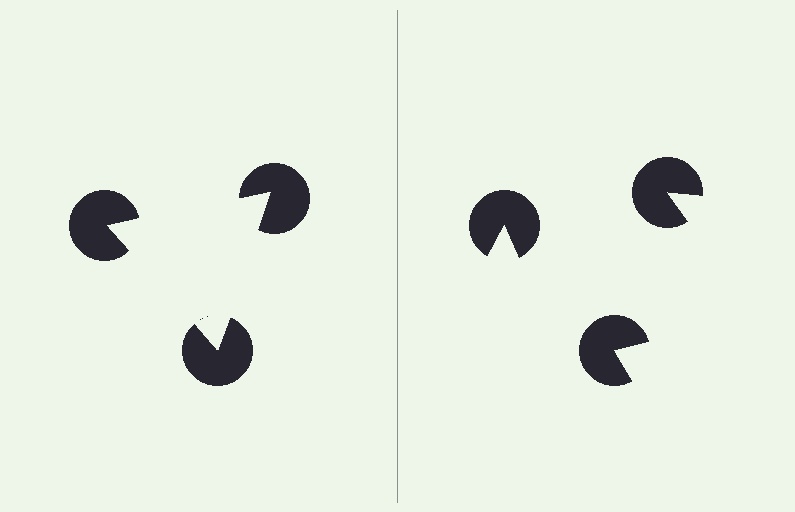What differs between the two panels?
The pac-man discs are positioned identically on both sides; only the wedge orientations differ. On the left they align to a triangle; on the right they are misaligned.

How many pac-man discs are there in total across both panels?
6 — 3 on each side.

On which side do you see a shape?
An illusory triangle appears on the left side. On the right side the wedge cuts are rotated, so no coherent shape forms.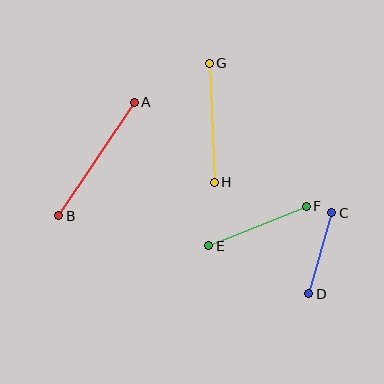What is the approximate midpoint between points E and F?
The midpoint is at approximately (258, 226) pixels.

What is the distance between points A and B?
The distance is approximately 137 pixels.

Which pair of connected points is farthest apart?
Points A and B are farthest apart.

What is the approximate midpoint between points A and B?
The midpoint is at approximately (97, 159) pixels.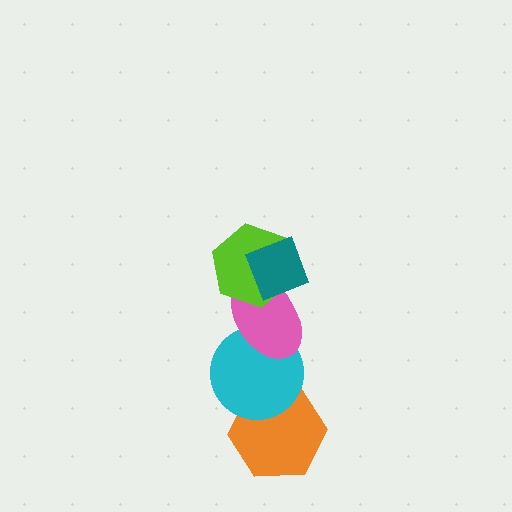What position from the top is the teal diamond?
The teal diamond is 1st from the top.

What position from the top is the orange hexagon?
The orange hexagon is 5th from the top.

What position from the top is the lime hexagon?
The lime hexagon is 2nd from the top.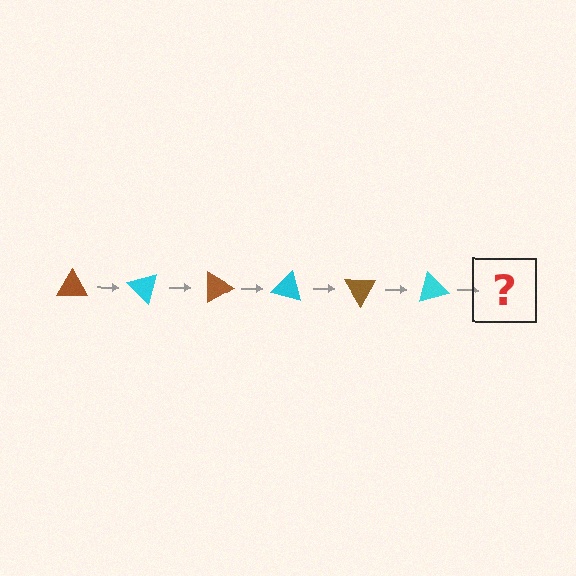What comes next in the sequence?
The next element should be a brown triangle, rotated 270 degrees from the start.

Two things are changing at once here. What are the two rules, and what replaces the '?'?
The two rules are that it rotates 45 degrees each step and the color cycles through brown and cyan. The '?' should be a brown triangle, rotated 270 degrees from the start.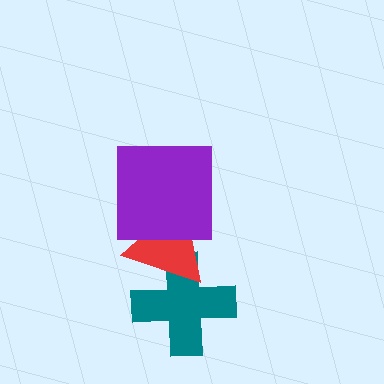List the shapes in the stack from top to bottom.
From top to bottom: the purple square, the red triangle, the teal cross.